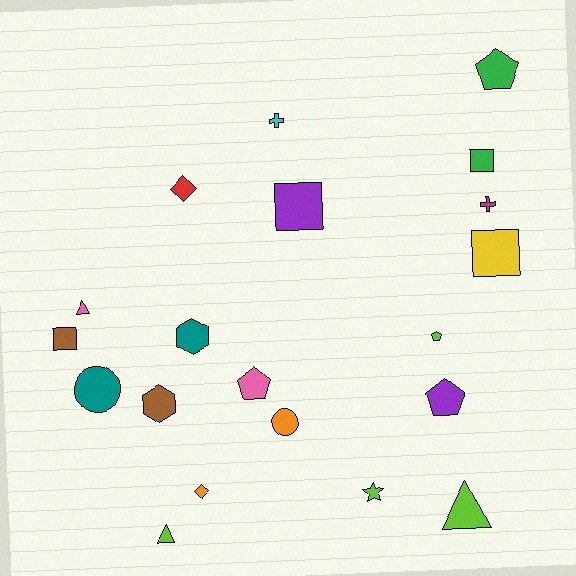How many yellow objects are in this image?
There is 1 yellow object.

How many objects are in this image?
There are 20 objects.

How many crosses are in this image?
There are 2 crosses.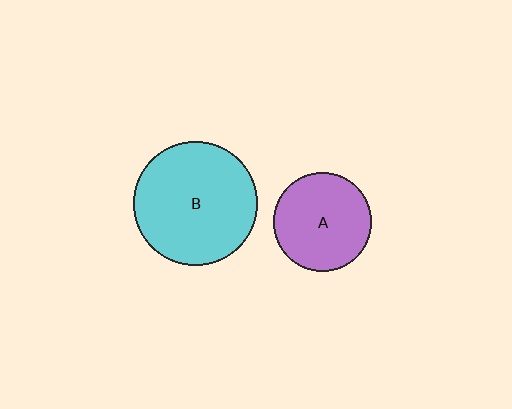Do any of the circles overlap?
No, none of the circles overlap.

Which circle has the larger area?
Circle B (cyan).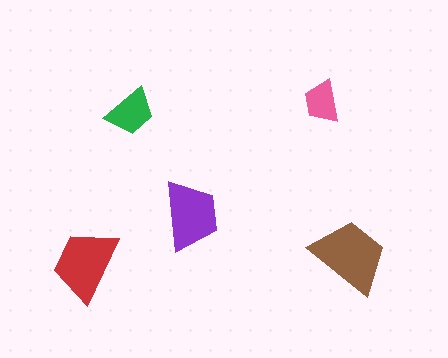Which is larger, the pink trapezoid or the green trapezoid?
The green one.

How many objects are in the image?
There are 5 objects in the image.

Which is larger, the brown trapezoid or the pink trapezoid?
The brown one.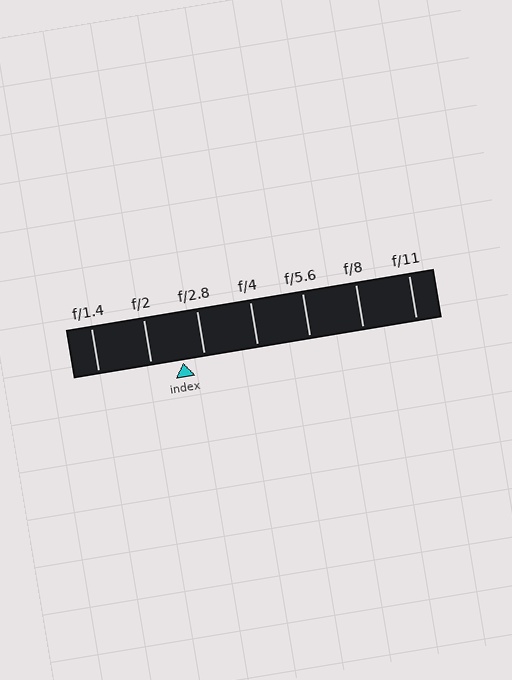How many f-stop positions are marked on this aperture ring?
There are 7 f-stop positions marked.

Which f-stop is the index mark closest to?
The index mark is closest to f/2.8.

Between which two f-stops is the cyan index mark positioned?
The index mark is between f/2 and f/2.8.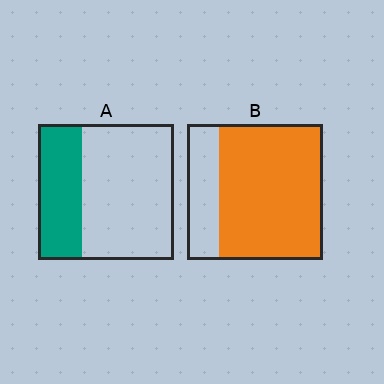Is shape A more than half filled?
No.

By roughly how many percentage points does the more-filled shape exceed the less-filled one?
By roughly 45 percentage points (B over A).